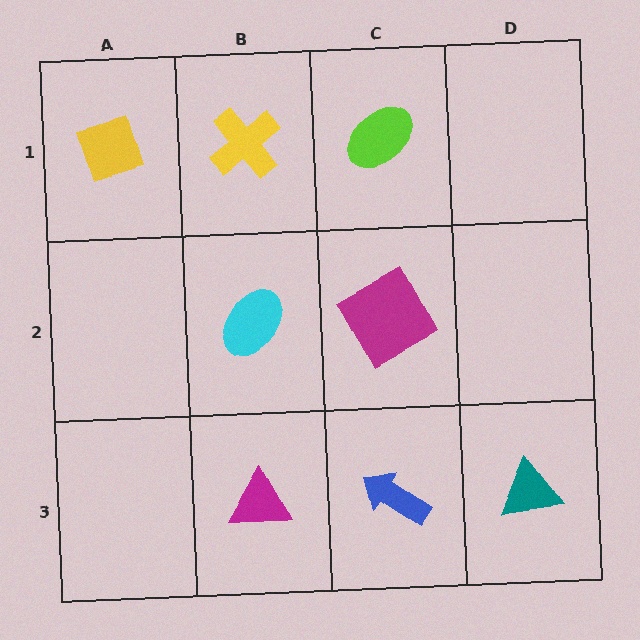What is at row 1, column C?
A lime ellipse.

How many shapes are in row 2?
2 shapes.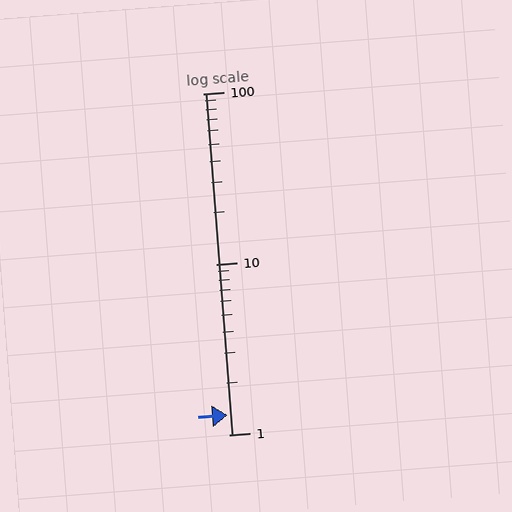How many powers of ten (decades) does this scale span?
The scale spans 2 decades, from 1 to 100.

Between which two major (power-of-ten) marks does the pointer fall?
The pointer is between 1 and 10.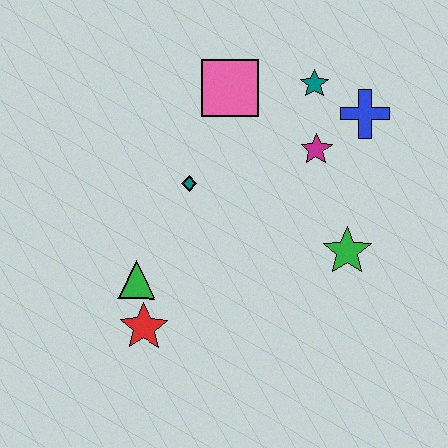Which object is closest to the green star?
The magenta star is closest to the green star.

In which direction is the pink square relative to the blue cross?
The pink square is to the left of the blue cross.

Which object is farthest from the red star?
The blue cross is farthest from the red star.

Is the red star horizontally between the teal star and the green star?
No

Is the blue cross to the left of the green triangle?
No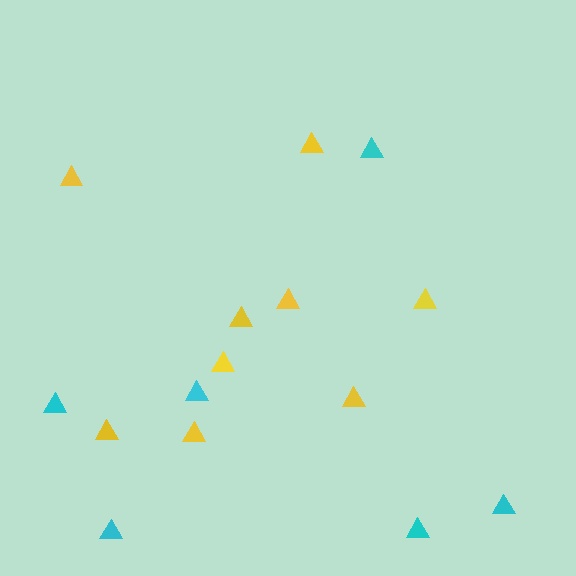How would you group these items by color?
There are 2 groups: one group of yellow triangles (9) and one group of cyan triangles (6).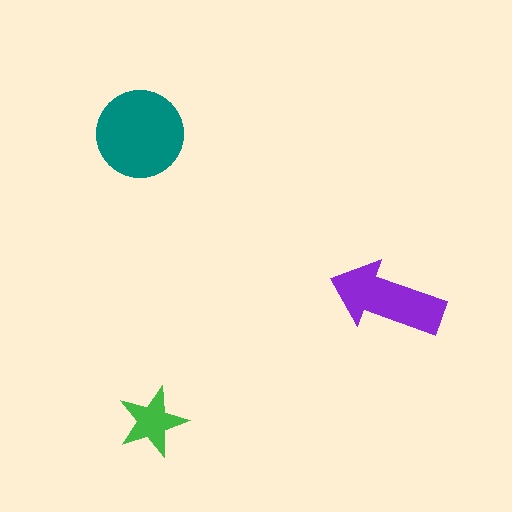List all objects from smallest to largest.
The green star, the purple arrow, the teal circle.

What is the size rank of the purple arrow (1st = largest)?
2nd.